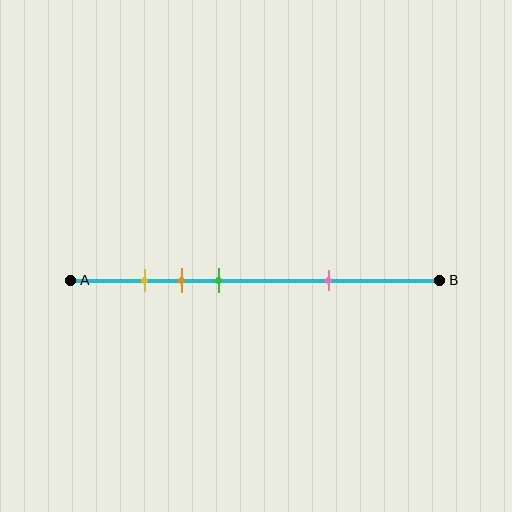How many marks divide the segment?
There are 4 marks dividing the segment.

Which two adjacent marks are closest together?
The yellow and orange marks are the closest adjacent pair.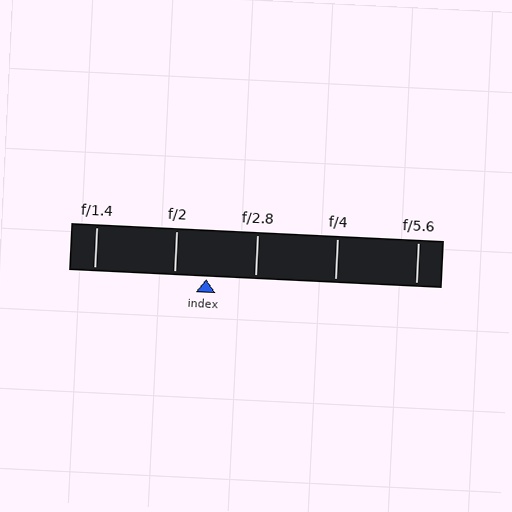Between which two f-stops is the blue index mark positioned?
The index mark is between f/2 and f/2.8.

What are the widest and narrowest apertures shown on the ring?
The widest aperture shown is f/1.4 and the narrowest is f/5.6.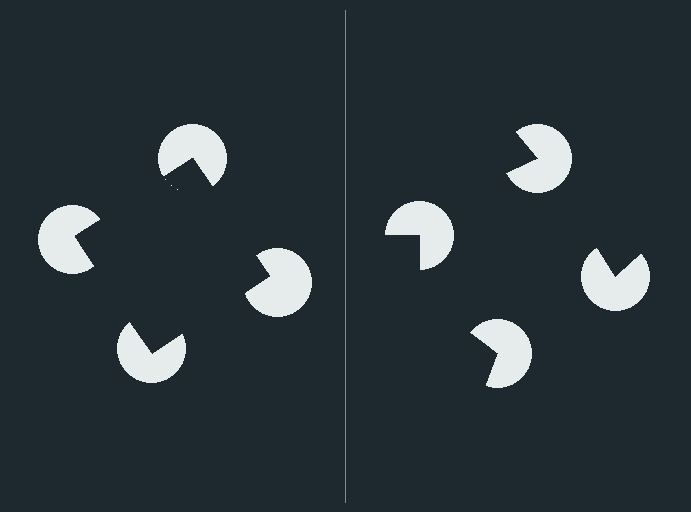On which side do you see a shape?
An illusory square appears on the left side. On the right side the wedge cuts are rotated, so no coherent shape forms.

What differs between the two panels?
The pac-man discs are positioned identically on both sides; only the wedge orientations differ. On the left they align to a square; on the right they are misaligned.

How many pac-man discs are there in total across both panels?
8 — 4 on each side.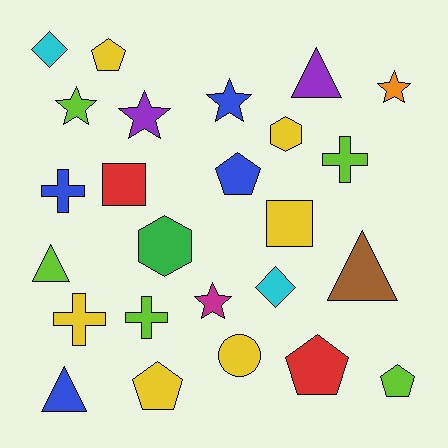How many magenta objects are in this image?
There is 1 magenta object.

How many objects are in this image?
There are 25 objects.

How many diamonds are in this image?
There are 2 diamonds.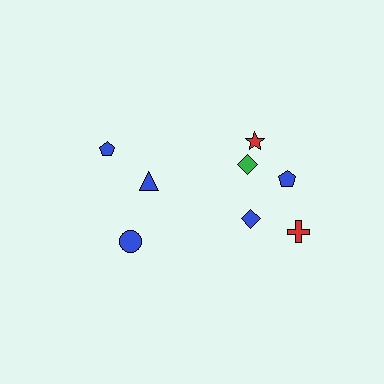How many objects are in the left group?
There are 3 objects.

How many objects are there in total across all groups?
There are 8 objects.